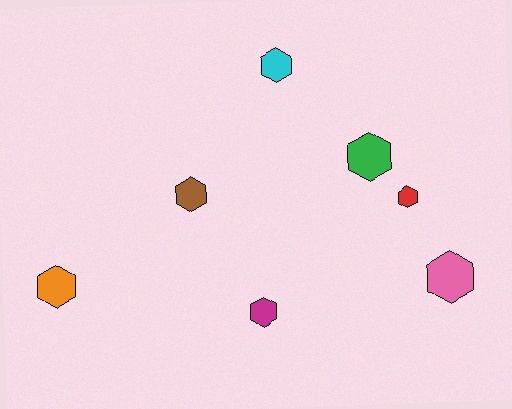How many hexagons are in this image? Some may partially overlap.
There are 7 hexagons.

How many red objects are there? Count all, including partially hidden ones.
There is 1 red object.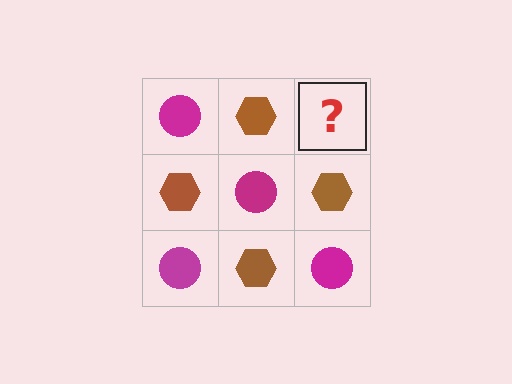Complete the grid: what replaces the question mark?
The question mark should be replaced with a magenta circle.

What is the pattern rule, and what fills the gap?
The rule is that it alternates magenta circle and brown hexagon in a checkerboard pattern. The gap should be filled with a magenta circle.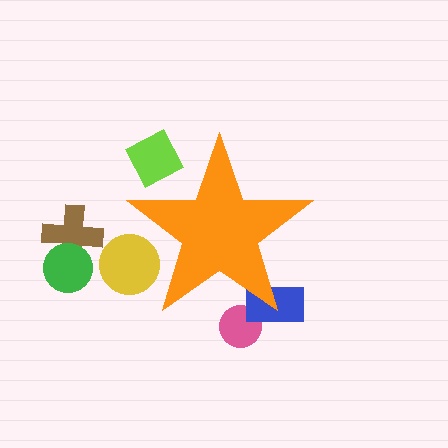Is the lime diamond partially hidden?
Yes, the lime diamond is partially hidden behind the orange star.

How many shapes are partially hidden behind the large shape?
4 shapes are partially hidden.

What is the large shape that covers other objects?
An orange star.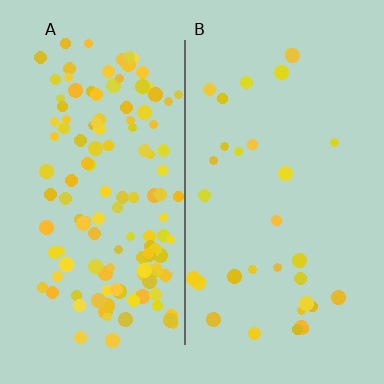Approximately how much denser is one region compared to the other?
Approximately 4.1× — region A over region B.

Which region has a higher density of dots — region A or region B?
A (the left).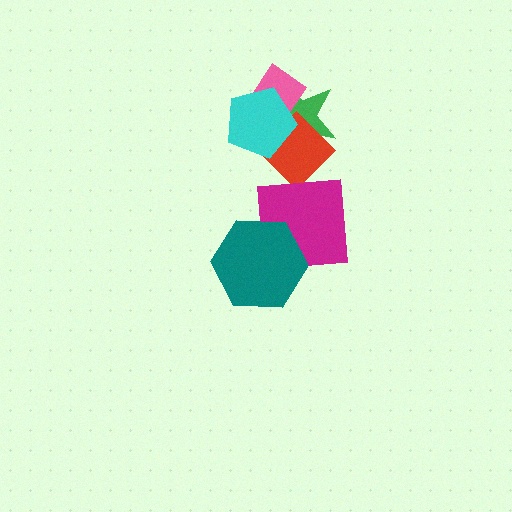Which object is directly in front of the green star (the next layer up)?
The red diamond is directly in front of the green star.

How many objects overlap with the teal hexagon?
1 object overlaps with the teal hexagon.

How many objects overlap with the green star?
3 objects overlap with the green star.